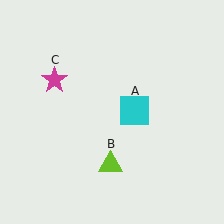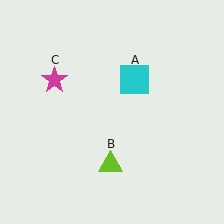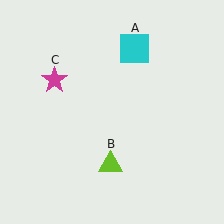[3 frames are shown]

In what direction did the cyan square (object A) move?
The cyan square (object A) moved up.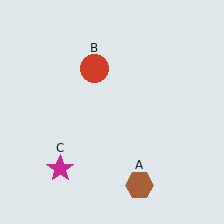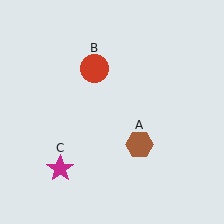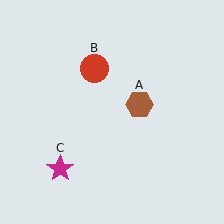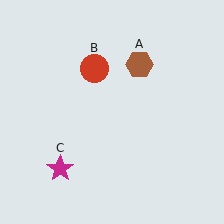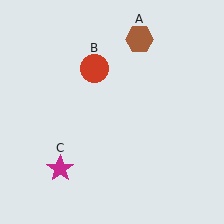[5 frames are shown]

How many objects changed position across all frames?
1 object changed position: brown hexagon (object A).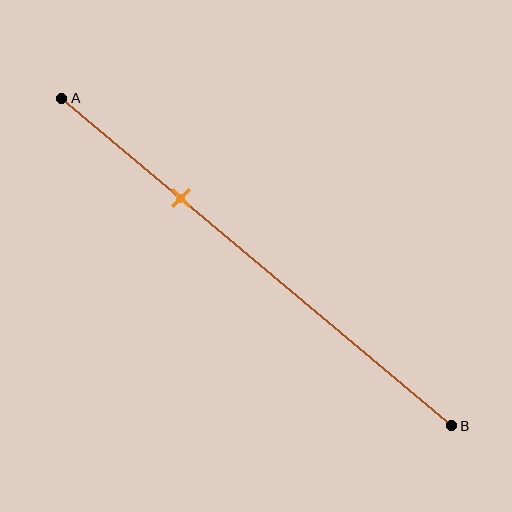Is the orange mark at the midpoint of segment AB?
No, the mark is at about 30% from A, not at the 50% midpoint.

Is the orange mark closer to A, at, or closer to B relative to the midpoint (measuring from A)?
The orange mark is closer to point A than the midpoint of segment AB.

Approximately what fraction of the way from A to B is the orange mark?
The orange mark is approximately 30% of the way from A to B.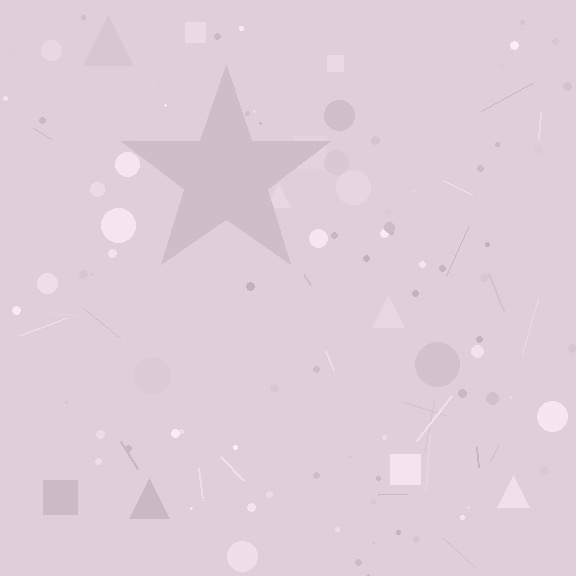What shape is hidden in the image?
A star is hidden in the image.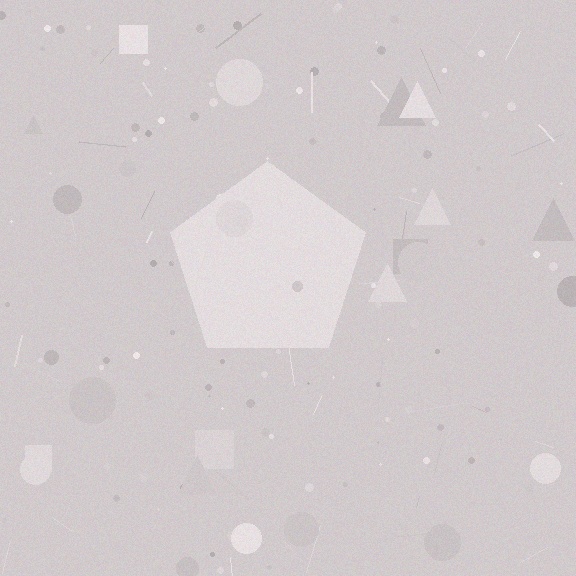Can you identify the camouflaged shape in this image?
The camouflaged shape is a pentagon.